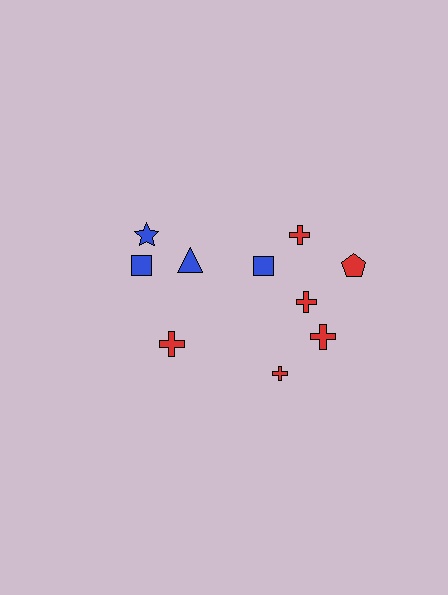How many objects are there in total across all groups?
There are 10 objects.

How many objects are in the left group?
There are 4 objects.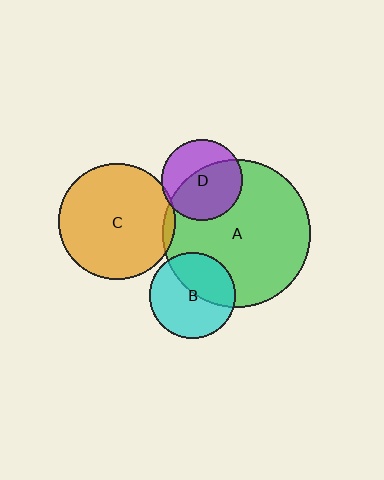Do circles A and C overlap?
Yes.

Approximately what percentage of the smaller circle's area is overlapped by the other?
Approximately 5%.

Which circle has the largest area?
Circle A (green).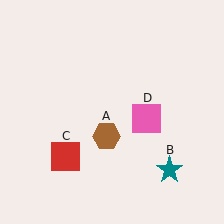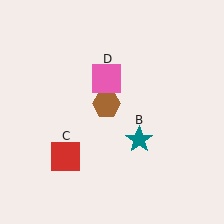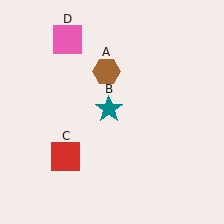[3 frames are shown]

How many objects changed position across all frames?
3 objects changed position: brown hexagon (object A), teal star (object B), pink square (object D).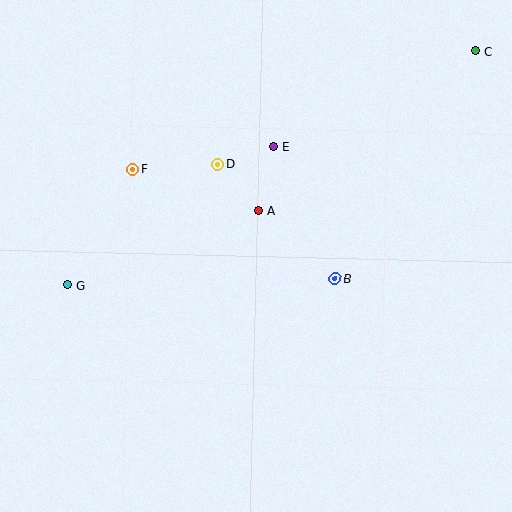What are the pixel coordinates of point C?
Point C is at (476, 51).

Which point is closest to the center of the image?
Point A at (259, 211) is closest to the center.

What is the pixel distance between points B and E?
The distance between B and E is 146 pixels.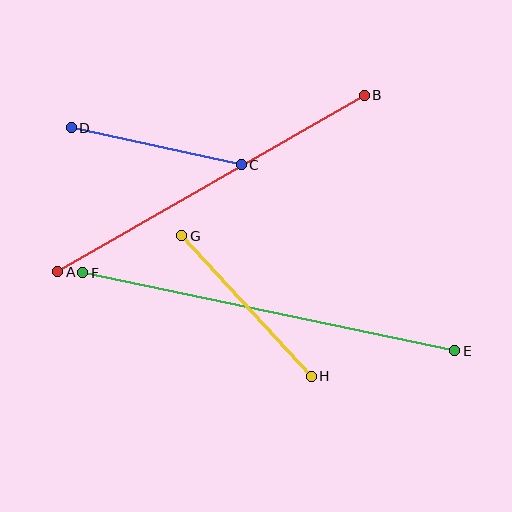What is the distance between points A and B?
The distance is approximately 354 pixels.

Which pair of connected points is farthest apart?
Points E and F are farthest apart.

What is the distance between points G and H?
The distance is approximately 191 pixels.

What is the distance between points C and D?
The distance is approximately 174 pixels.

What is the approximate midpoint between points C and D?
The midpoint is at approximately (156, 146) pixels.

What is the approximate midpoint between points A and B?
The midpoint is at approximately (211, 184) pixels.